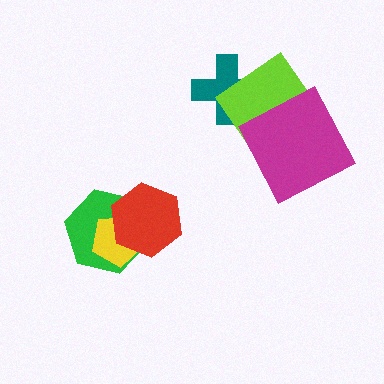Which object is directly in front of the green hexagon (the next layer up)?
The yellow pentagon is directly in front of the green hexagon.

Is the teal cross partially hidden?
Yes, it is partially covered by another shape.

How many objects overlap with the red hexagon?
2 objects overlap with the red hexagon.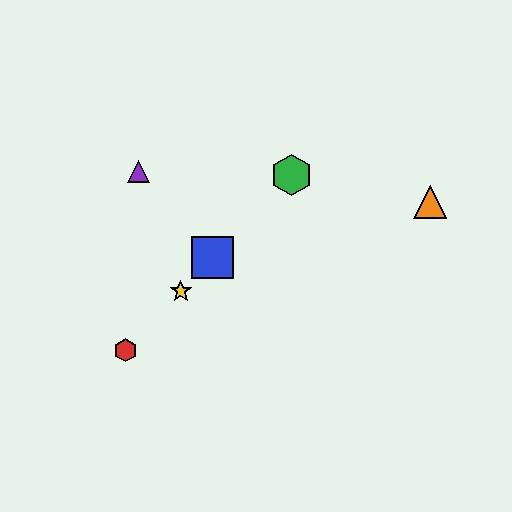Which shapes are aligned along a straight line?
The red hexagon, the blue square, the green hexagon, the yellow star are aligned along a straight line.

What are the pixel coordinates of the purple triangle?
The purple triangle is at (139, 172).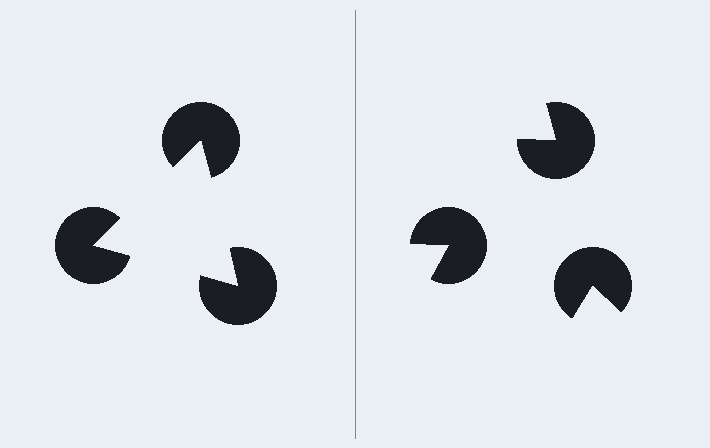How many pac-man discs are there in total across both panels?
6 — 3 on each side.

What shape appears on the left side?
An illusory triangle.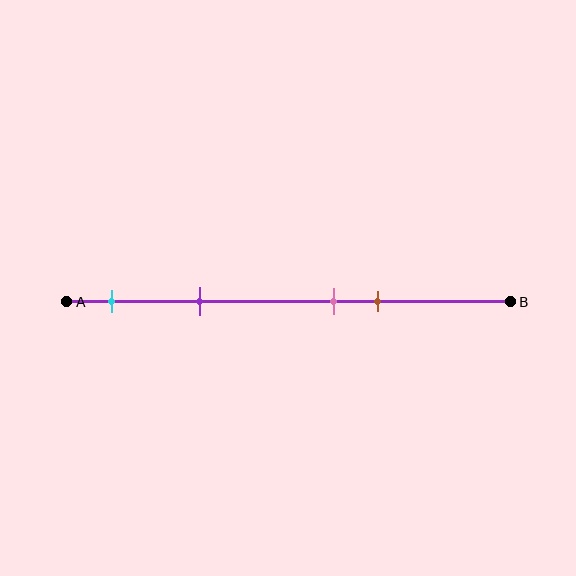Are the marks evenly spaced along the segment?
No, the marks are not evenly spaced.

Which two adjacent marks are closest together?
The pink and brown marks are the closest adjacent pair.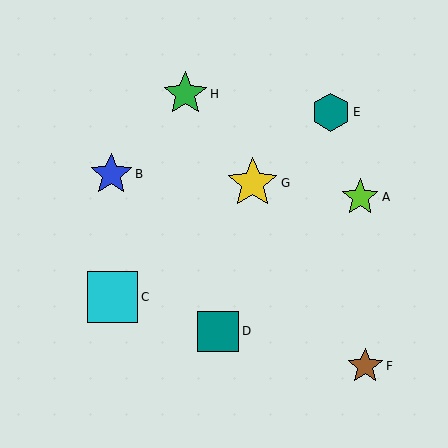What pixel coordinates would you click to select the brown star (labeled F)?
Click at (365, 366) to select the brown star F.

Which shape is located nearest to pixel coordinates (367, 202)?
The lime star (labeled A) at (360, 197) is nearest to that location.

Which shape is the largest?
The cyan square (labeled C) is the largest.